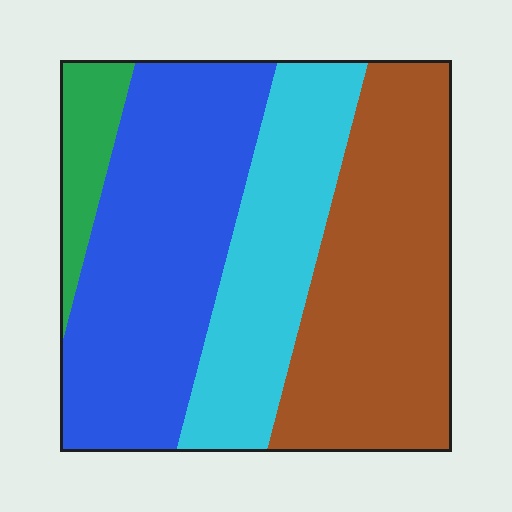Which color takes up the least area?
Green, at roughly 5%.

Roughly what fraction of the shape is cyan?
Cyan covers 23% of the shape.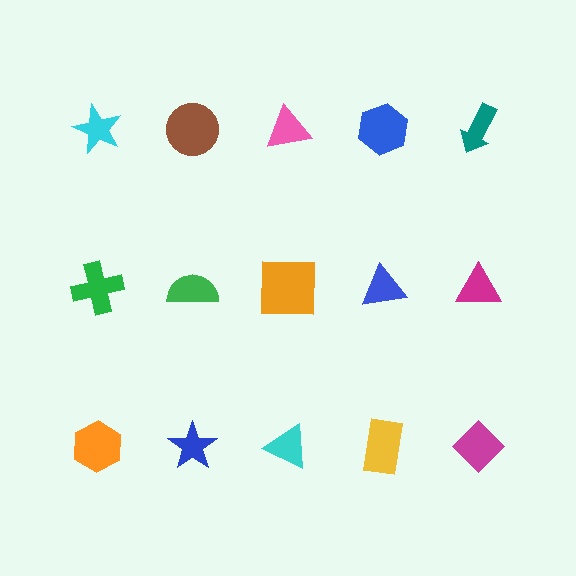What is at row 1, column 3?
A pink triangle.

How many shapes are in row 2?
5 shapes.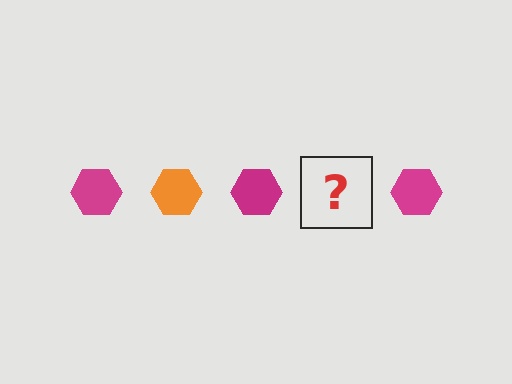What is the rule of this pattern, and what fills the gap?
The rule is that the pattern cycles through magenta, orange hexagons. The gap should be filled with an orange hexagon.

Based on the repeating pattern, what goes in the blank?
The blank should be an orange hexagon.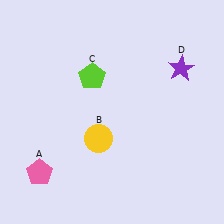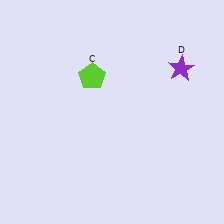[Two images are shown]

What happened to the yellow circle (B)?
The yellow circle (B) was removed in Image 2. It was in the bottom-left area of Image 1.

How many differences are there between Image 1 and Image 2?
There are 2 differences between the two images.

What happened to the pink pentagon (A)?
The pink pentagon (A) was removed in Image 2. It was in the bottom-left area of Image 1.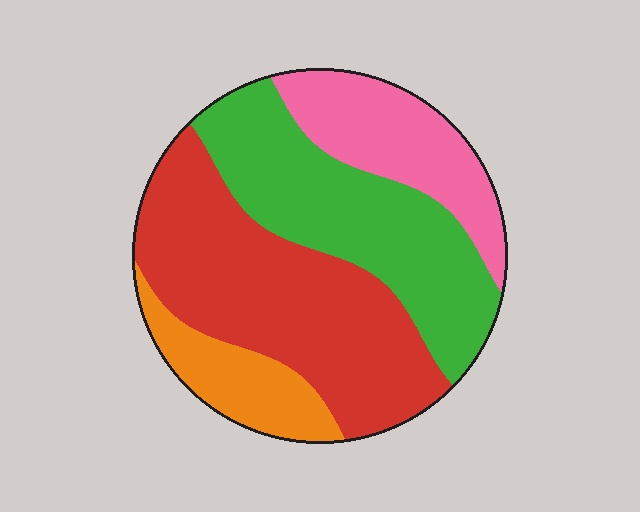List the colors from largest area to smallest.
From largest to smallest: red, green, pink, orange.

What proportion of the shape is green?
Green takes up about one third (1/3) of the shape.